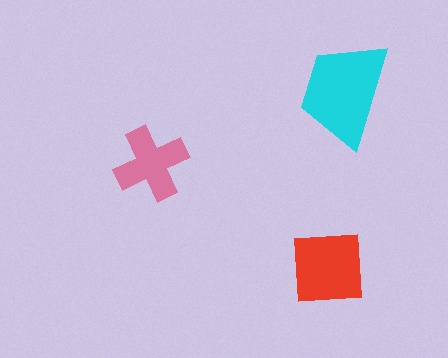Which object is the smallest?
The pink cross.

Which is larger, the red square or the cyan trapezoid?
The cyan trapezoid.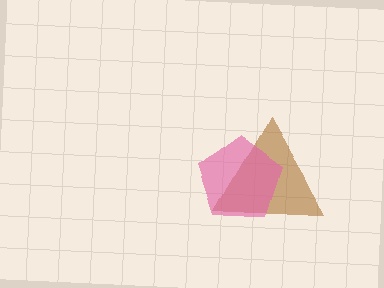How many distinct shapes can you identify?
There are 2 distinct shapes: a brown triangle, a pink pentagon.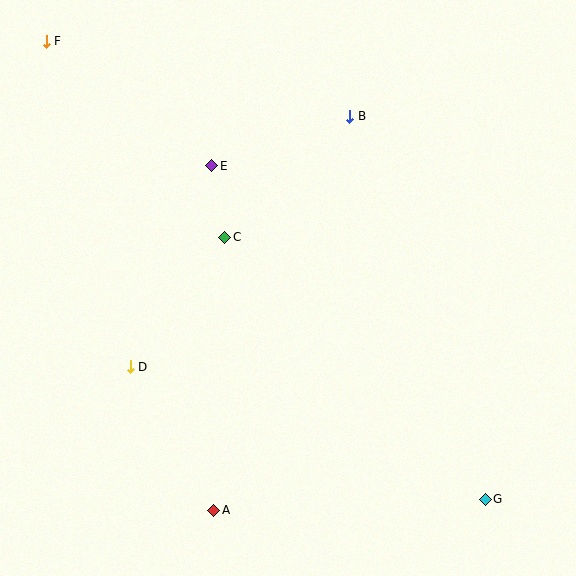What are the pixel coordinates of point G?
Point G is at (485, 499).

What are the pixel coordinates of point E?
Point E is at (212, 166).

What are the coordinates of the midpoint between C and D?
The midpoint between C and D is at (178, 302).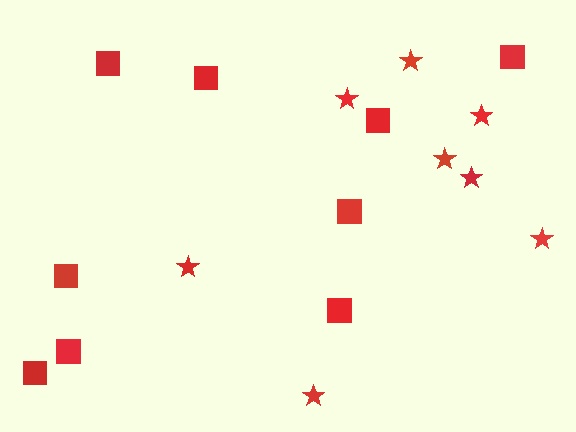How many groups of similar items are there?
There are 2 groups: one group of stars (8) and one group of squares (9).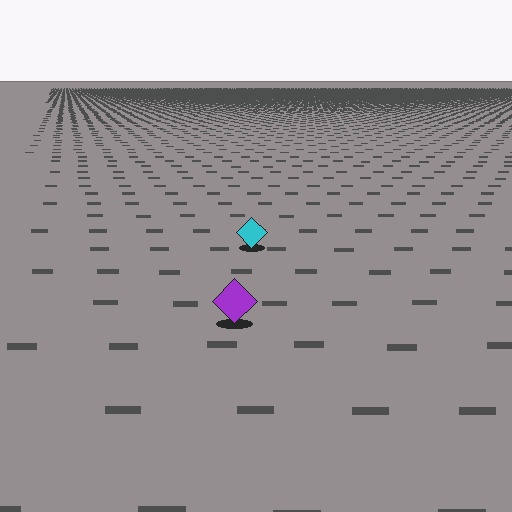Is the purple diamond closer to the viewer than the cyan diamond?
Yes. The purple diamond is closer — you can tell from the texture gradient: the ground texture is coarser near it.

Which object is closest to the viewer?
The purple diamond is closest. The texture marks near it are larger and more spread out.